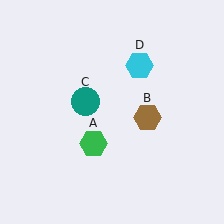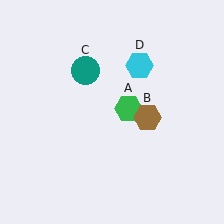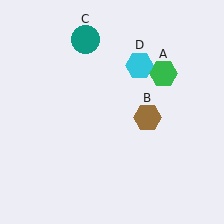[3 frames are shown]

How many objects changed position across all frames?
2 objects changed position: green hexagon (object A), teal circle (object C).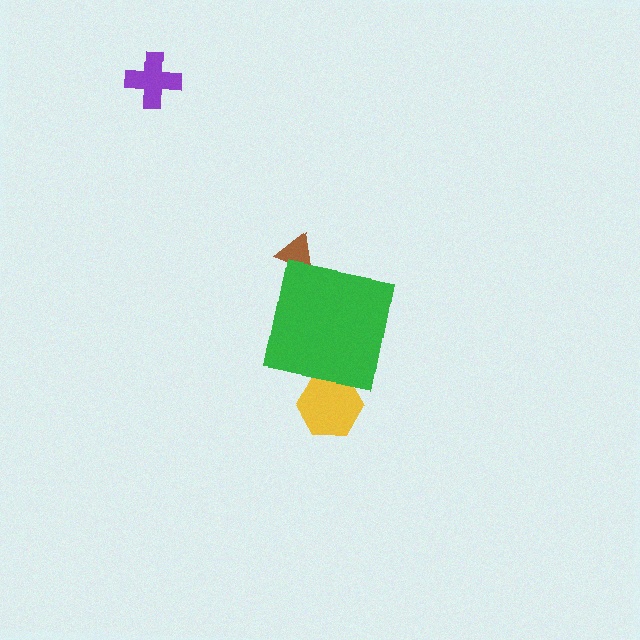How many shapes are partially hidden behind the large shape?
2 shapes are partially hidden.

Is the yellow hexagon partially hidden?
Yes, the yellow hexagon is partially hidden behind the green square.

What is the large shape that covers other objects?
A green square.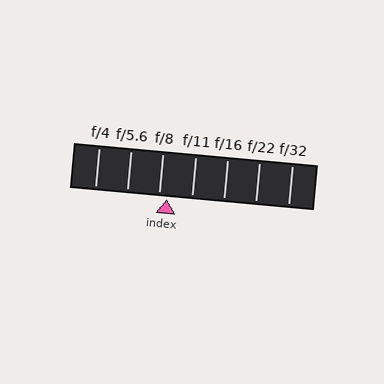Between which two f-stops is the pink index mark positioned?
The index mark is between f/8 and f/11.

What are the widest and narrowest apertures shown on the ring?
The widest aperture shown is f/4 and the narrowest is f/32.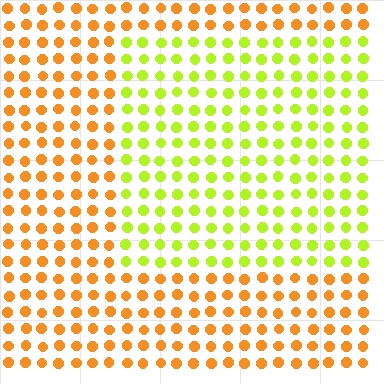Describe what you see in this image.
The image is filled with small orange elements in a uniform arrangement. A rectangle-shaped region is visible where the elements are tinted to a slightly different hue, forming a subtle color boundary.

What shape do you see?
I see a rectangle.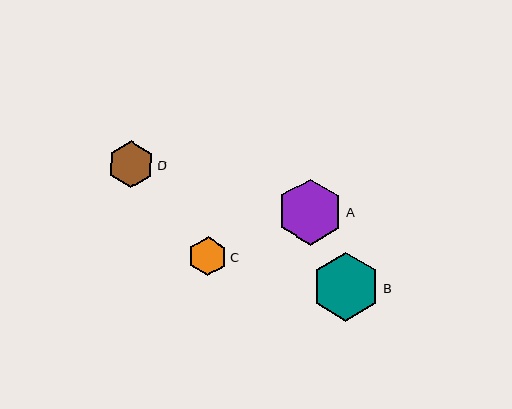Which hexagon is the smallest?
Hexagon C is the smallest with a size of approximately 39 pixels.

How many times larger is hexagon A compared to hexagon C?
Hexagon A is approximately 1.7 times the size of hexagon C.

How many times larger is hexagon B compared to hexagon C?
Hexagon B is approximately 1.8 times the size of hexagon C.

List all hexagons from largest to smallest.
From largest to smallest: B, A, D, C.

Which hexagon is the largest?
Hexagon B is the largest with a size of approximately 69 pixels.